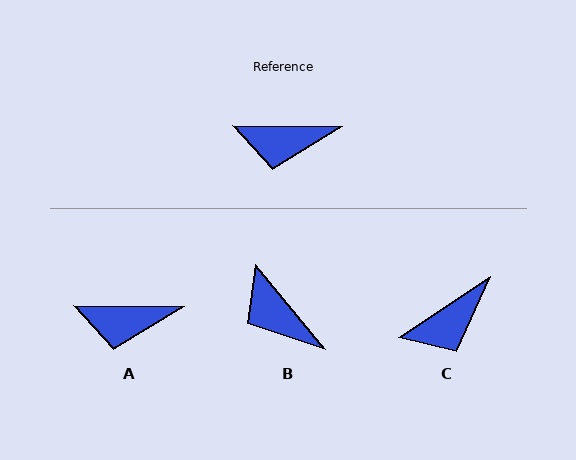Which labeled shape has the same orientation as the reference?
A.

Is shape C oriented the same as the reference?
No, it is off by about 34 degrees.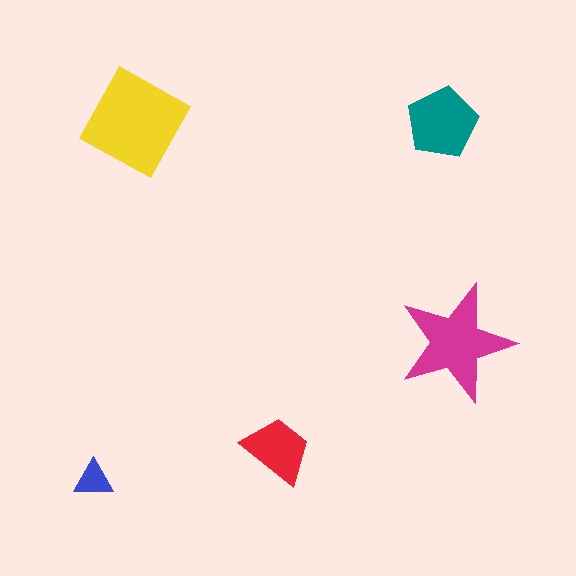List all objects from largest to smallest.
The yellow square, the magenta star, the teal pentagon, the red trapezoid, the blue triangle.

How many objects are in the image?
There are 5 objects in the image.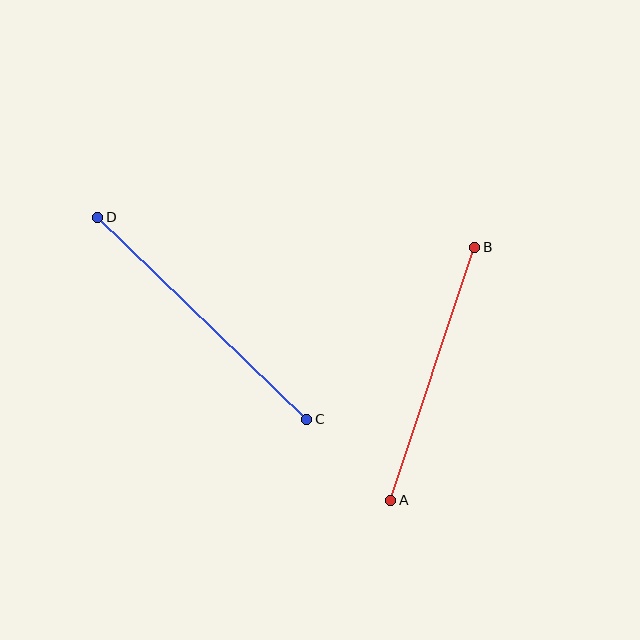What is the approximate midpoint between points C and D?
The midpoint is at approximately (202, 318) pixels.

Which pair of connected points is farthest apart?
Points C and D are farthest apart.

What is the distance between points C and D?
The distance is approximately 291 pixels.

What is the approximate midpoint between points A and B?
The midpoint is at approximately (433, 374) pixels.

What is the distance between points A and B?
The distance is approximately 267 pixels.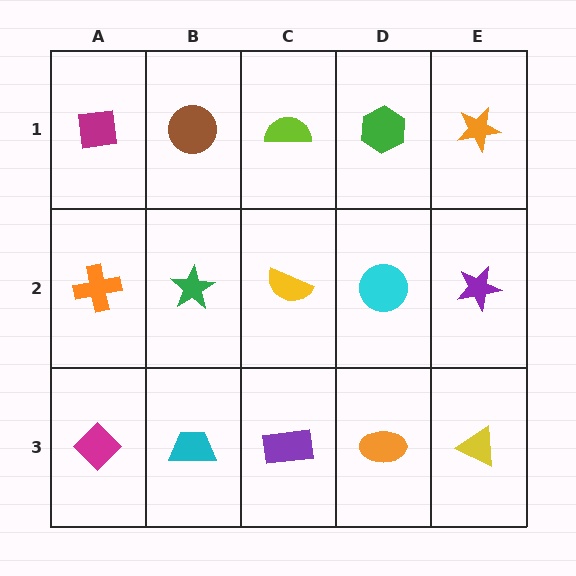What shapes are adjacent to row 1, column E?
A purple star (row 2, column E), a green hexagon (row 1, column D).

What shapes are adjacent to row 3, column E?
A purple star (row 2, column E), an orange ellipse (row 3, column D).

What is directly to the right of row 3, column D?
A yellow triangle.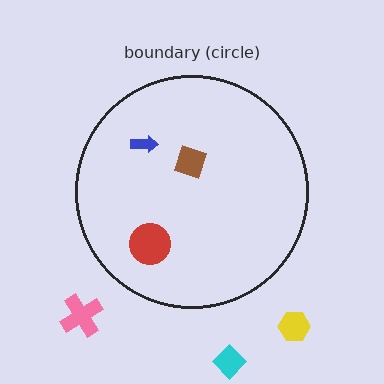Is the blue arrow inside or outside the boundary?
Inside.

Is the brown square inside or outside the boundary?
Inside.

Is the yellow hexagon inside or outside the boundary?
Outside.